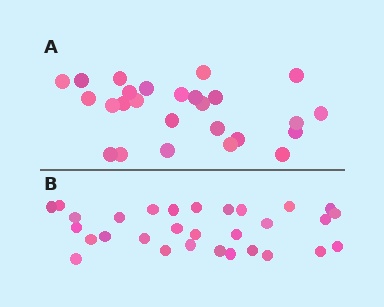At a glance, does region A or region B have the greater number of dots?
Region B (the bottom region) has more dots.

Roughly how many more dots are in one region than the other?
Region B has about 4 more dots than region A.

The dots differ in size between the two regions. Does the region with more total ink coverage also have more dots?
No. Region A has more total ink coverage because its dots are larger, but region B actually contains more individual dots. Total area can be misleading — the number of items is what matters here.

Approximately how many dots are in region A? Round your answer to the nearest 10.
About 30 dots. (The exact count is 26, which rounds to 30.)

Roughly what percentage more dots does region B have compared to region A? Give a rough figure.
About 15% more.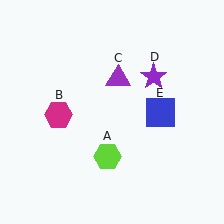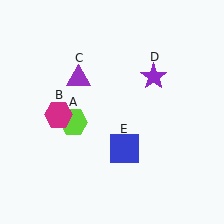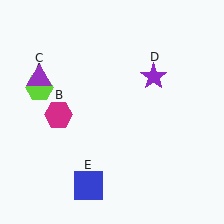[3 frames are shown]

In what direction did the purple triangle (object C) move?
The purple triangle (object C) moved left.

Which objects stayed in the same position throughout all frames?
Magenta hexagon (object B) and purple star (object D) remained stationary.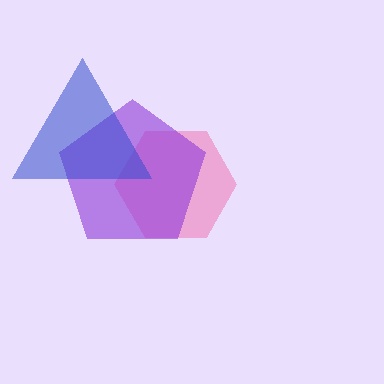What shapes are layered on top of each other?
The layered shapes are: a pink hexagon, a purple pentagon, a blue triangle.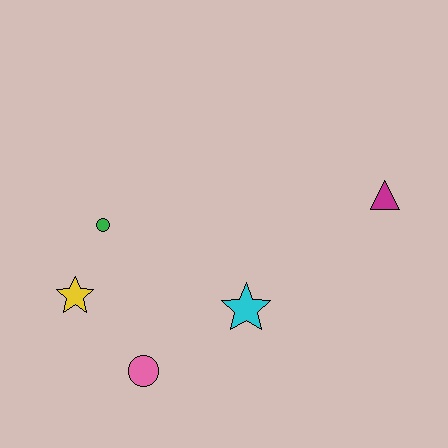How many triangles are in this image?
There is 1 triangle.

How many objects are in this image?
There are 5 objects.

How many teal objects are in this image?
There are no teal objects.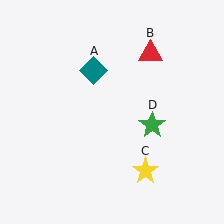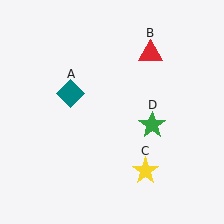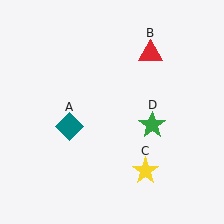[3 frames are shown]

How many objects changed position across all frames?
1 object changed position: teal diamond (object A).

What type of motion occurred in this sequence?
The teal diamond (object A) rotated counterclockwise around the center of the scene.